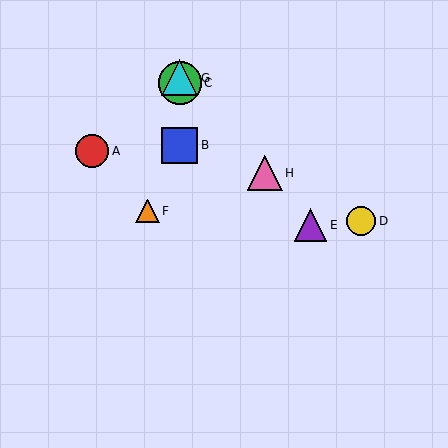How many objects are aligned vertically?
3 objects (B, C, G) are aligned vertically.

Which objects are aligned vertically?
Objects B, C, G are aligned vertically.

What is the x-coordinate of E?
Object E is at x≈311.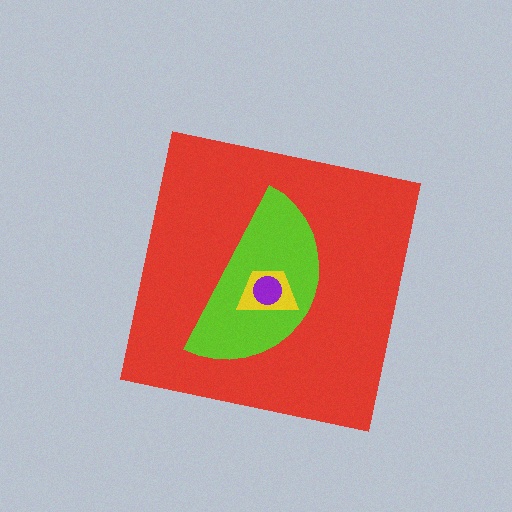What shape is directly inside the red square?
The lime semicircle.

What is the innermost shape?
The purple circle.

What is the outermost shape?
The red square.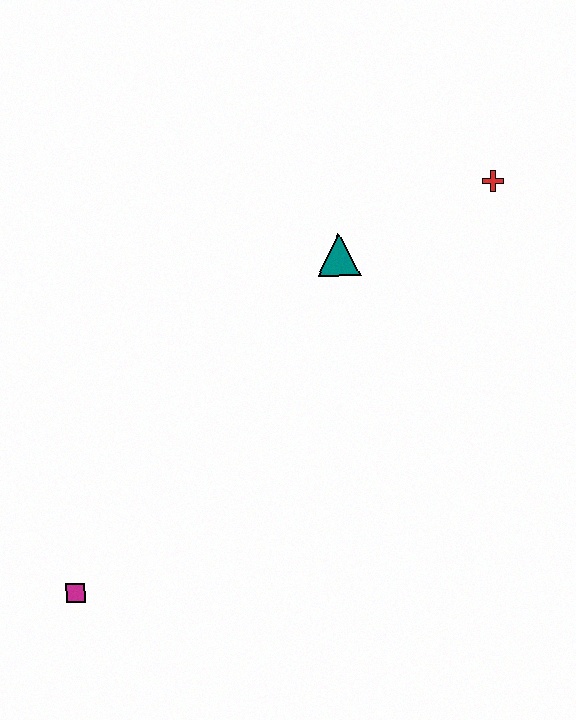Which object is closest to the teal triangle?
The red cross is closest to the teal triangle.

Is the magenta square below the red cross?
Yes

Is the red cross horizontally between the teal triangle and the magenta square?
No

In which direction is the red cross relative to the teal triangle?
The red cross is to the right of the teal triangle.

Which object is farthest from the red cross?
The magenta square is farthest from the red cross.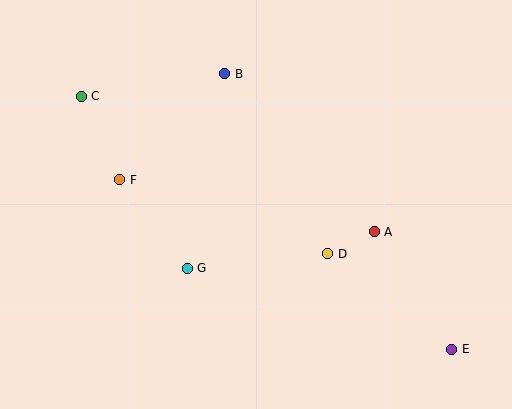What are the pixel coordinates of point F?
Point F is at (120, 180).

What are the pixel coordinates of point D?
Point D is at (328, 254).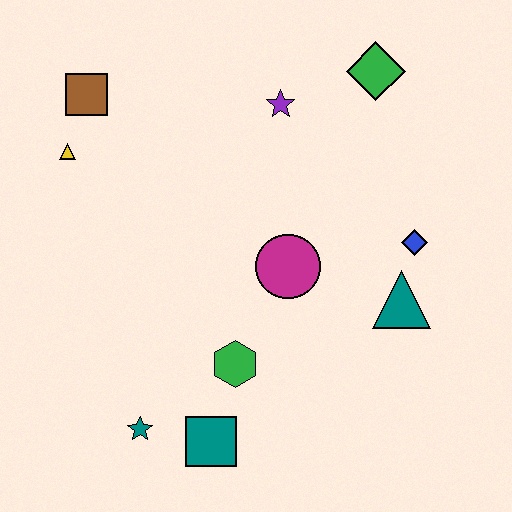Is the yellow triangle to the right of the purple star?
No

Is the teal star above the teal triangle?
No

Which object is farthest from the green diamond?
The teal star is farthest from the green diamond.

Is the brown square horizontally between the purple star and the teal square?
No